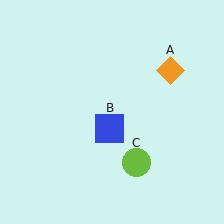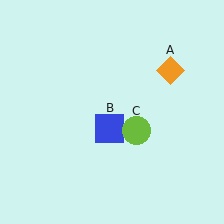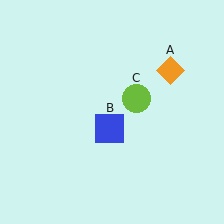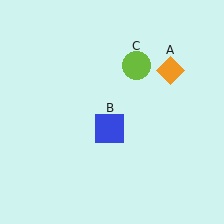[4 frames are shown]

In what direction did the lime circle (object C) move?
The lime circle (object C) moved up.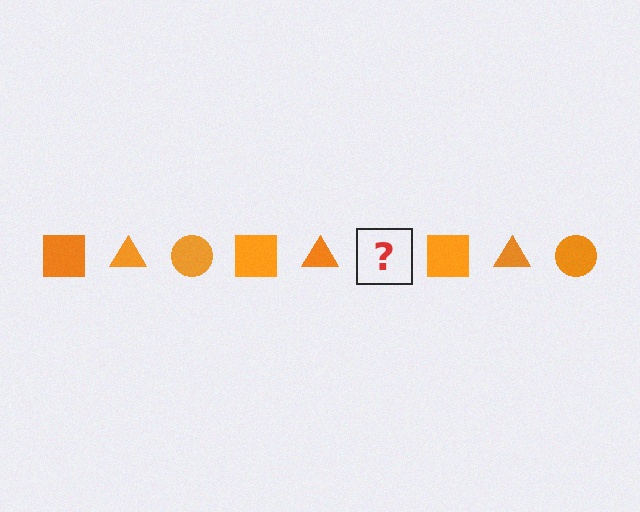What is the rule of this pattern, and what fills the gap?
The rule is that the pattern cycles through square, triangle, circle shapes in orange. The gap should be filled with an orange circle.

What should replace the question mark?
The question mark should be replaced with an orange circle.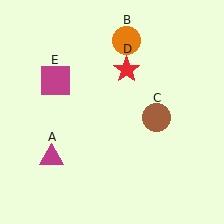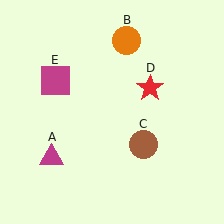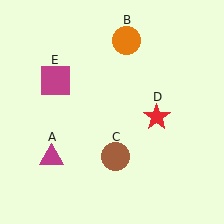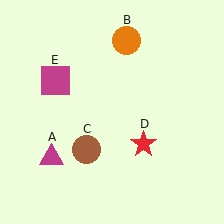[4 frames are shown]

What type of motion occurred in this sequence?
The brown circle (object C), red star (object D) rotated clockwise around the center of the scene.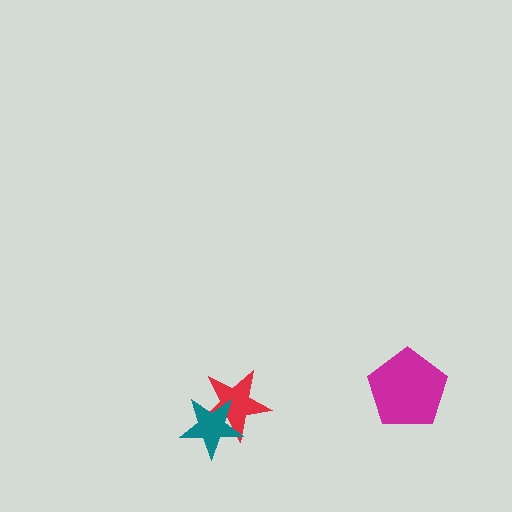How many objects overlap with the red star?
1 object overlaps with the red star.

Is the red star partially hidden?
Yes, it is partially covered by another shape.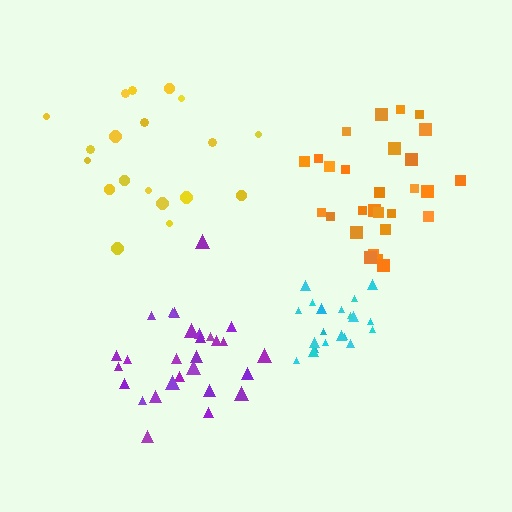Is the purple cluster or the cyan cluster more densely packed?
Cyan.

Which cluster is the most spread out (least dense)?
Yellow.